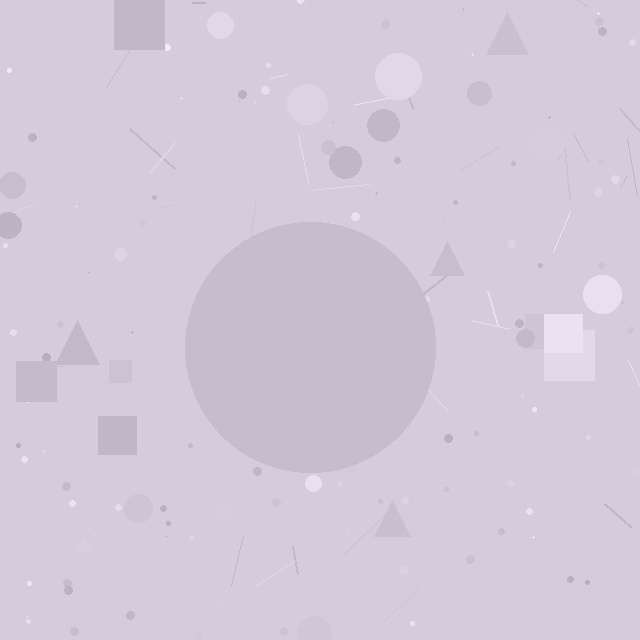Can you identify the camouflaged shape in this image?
The camouflaged shape is a circle.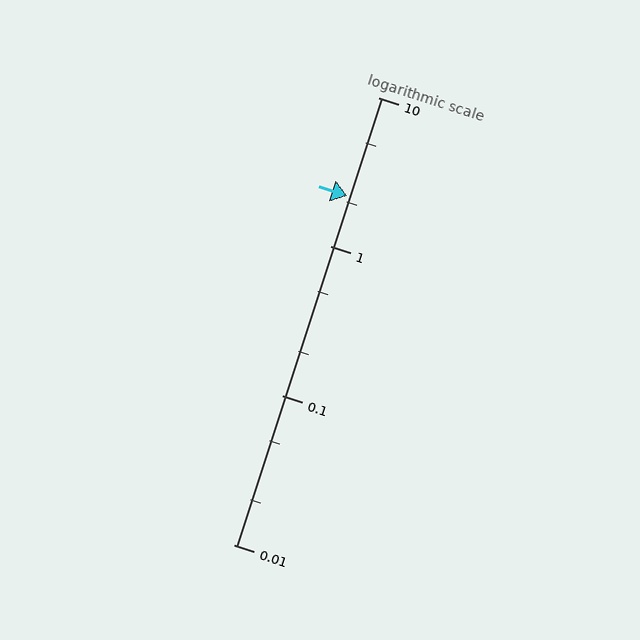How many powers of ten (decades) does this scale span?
The scale spans 3 decades, from 0.01 to 10.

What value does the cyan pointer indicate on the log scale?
The pointer indicates approximately 2.2.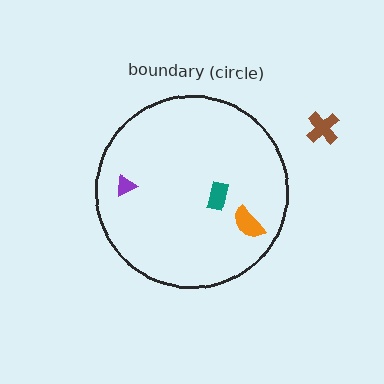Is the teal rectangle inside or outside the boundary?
Inside.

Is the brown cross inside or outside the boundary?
Outside.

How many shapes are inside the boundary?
3 inside, 1 outside.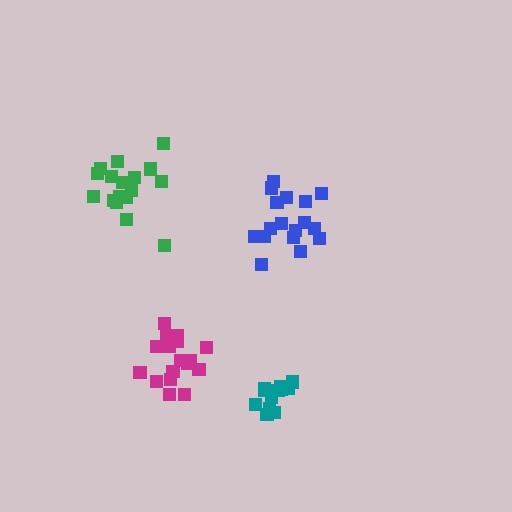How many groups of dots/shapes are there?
There are 4 groups.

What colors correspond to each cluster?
The clusters are colored: green, blue, magenta, teal.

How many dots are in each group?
Group 1: 17 dots, Group 2: 17 dots, Group 3: 17 dots, Group 4: 12 dots (63 total).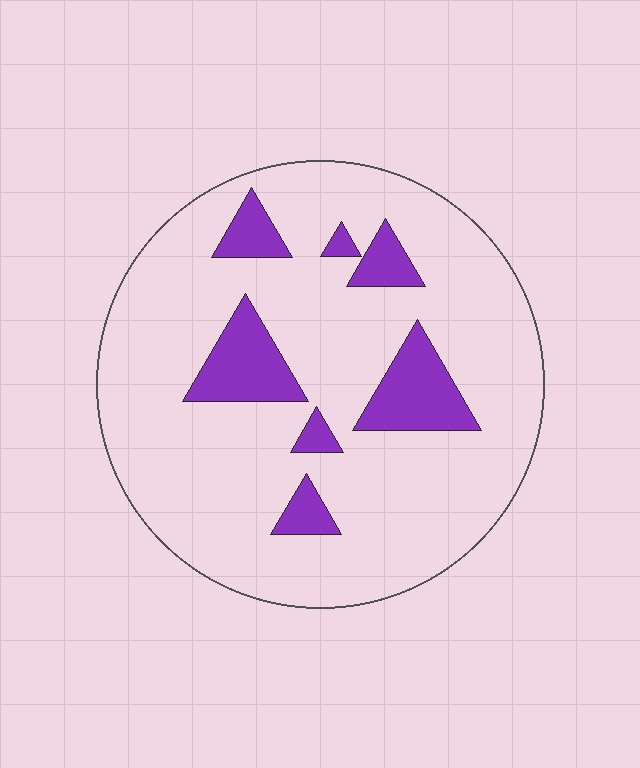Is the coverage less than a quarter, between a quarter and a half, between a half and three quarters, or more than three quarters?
Less than a quarter.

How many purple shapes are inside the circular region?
7.